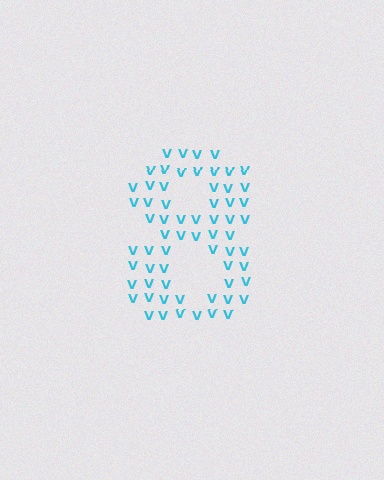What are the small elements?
The small elements are letter V's.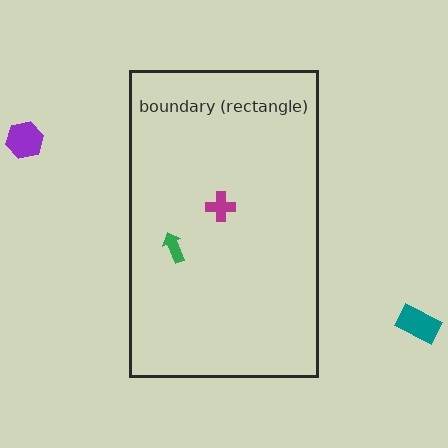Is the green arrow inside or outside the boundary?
Inside.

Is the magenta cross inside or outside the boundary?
Inside.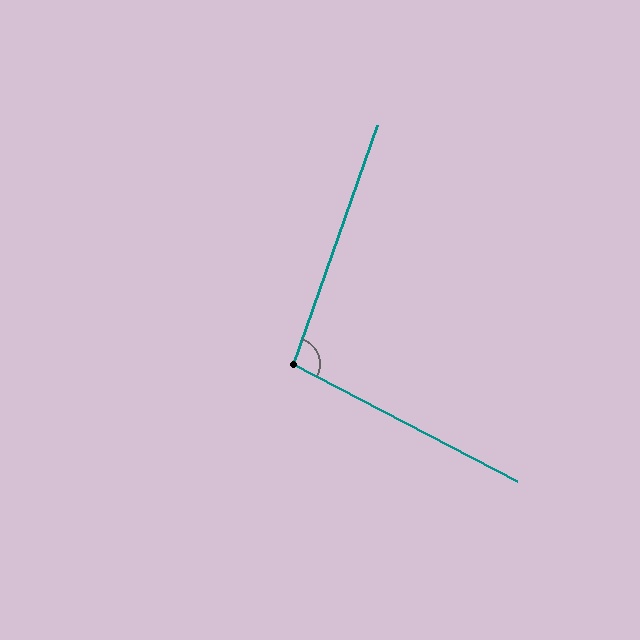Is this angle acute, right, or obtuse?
It is obtuse.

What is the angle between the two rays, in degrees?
Approximately 98 degrees.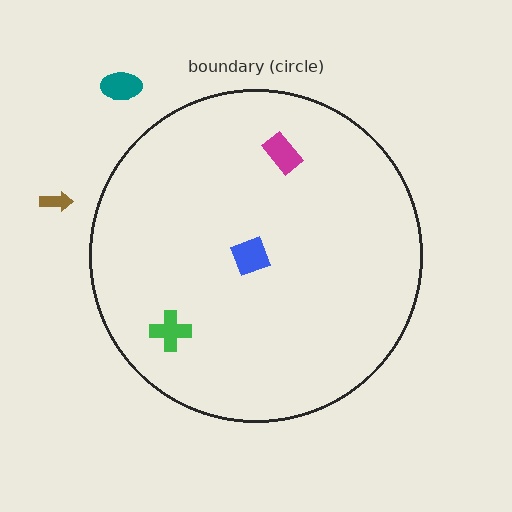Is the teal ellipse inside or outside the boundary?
Outside.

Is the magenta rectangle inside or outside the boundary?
Inside.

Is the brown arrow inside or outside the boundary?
Outside.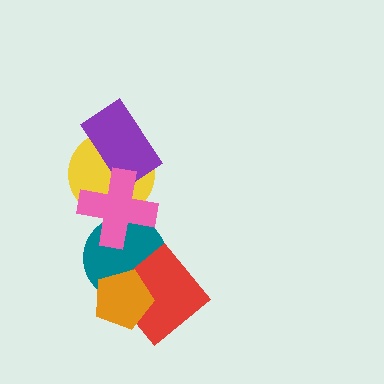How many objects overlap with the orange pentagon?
2 objects overlap with the orange pentagon.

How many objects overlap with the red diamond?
2 objects overlap with the red diamond.